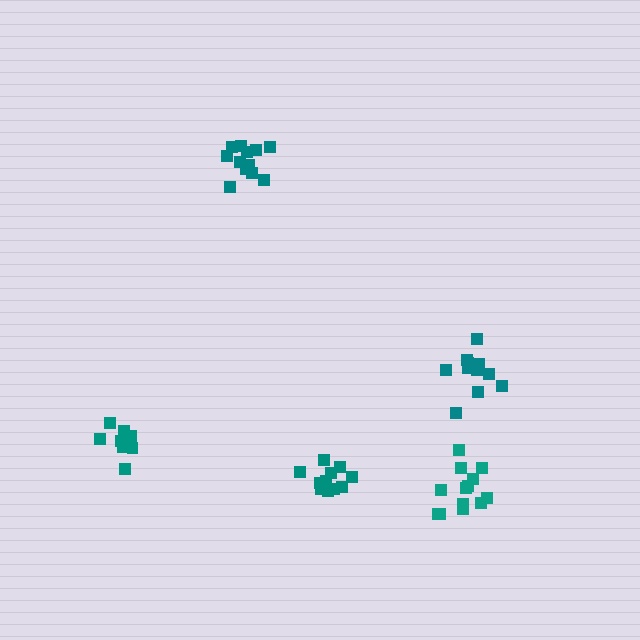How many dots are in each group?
Group 1: 8 dots, Group 2: 14 dots, Group 3: 12 dots, Group 4: 11 dots, Group 5: 12 dots (57 total).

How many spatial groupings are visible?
There are 5 spatial groupings.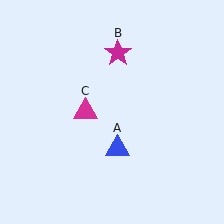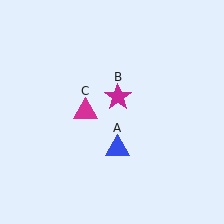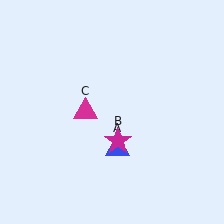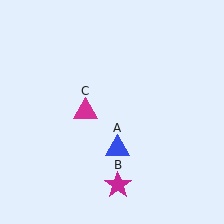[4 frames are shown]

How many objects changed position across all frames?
1 object changed position: magenta star (object B).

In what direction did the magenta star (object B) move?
The magenta star (object B) moved down.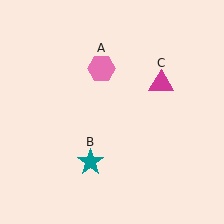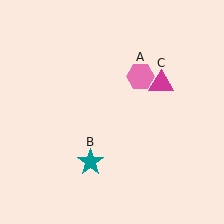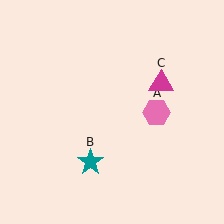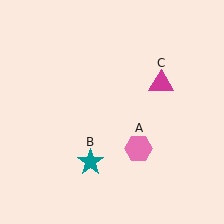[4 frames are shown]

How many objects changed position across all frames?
1 object changed position: pink hexagon (object A).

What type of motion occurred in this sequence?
The pink hexagon (object A) rotated clockwise around the center of the scene.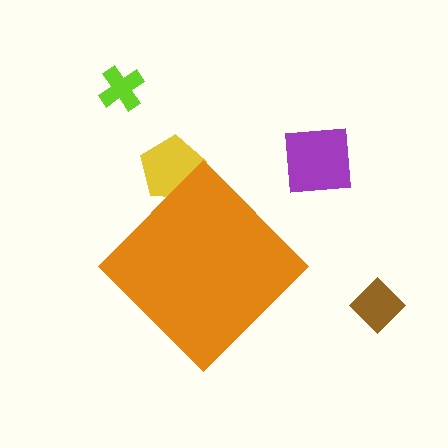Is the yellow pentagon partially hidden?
Yes, the yellow pentagon is partially hidden behind the orange diamond.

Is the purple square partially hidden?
No, the purple square is fully visible.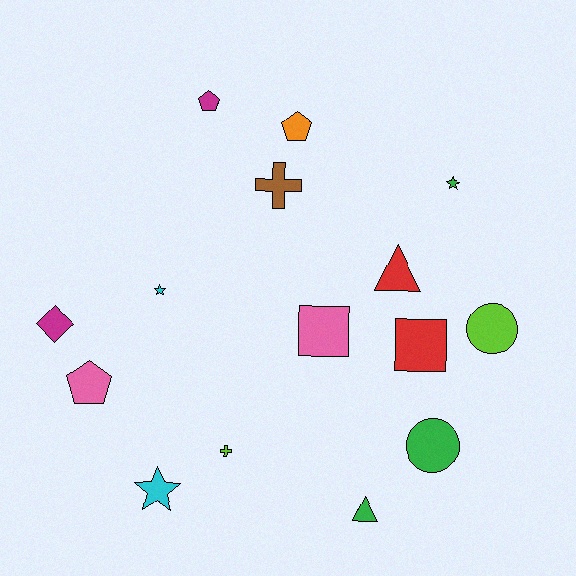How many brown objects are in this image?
There is 1 brown object.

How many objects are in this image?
There are 15 objects.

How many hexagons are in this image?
There are no hexagons.